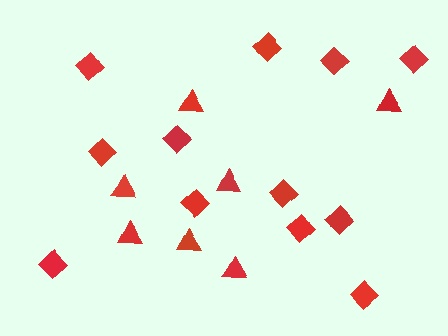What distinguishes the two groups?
There are 2 groups: one group of triangles (7) and one group of diamonds (12).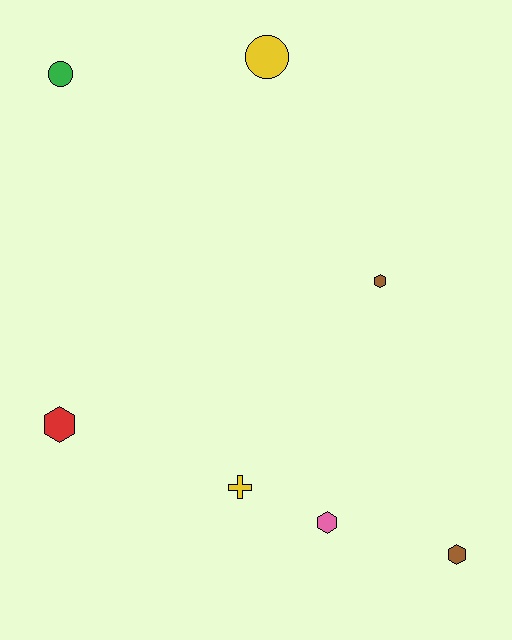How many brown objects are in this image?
There are 2 brown objects.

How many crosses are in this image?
There is 1 cross.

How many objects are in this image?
There are 7 objects.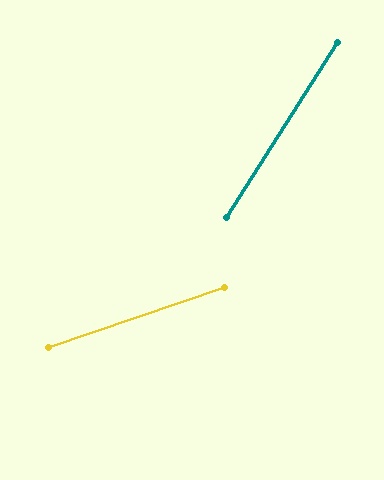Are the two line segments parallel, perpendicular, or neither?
Neither parallel nor perpendicular — they differ by about 39°.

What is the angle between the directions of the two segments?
Approximately 39 degrees.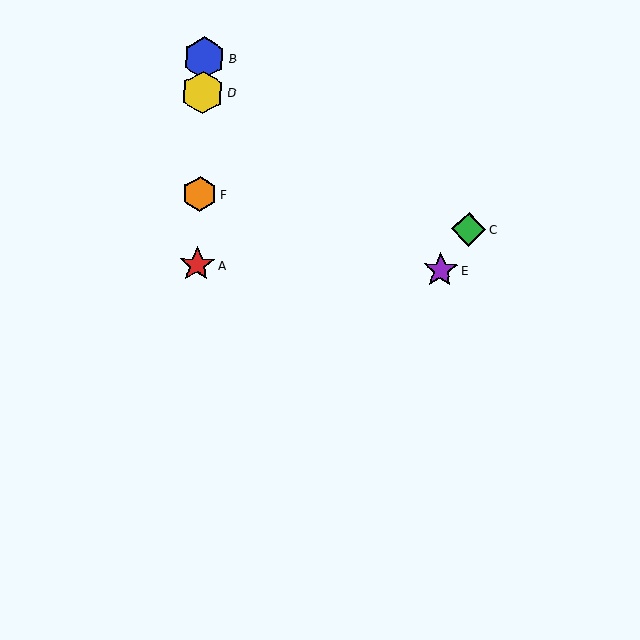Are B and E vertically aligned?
No, B is at x≈204 and E is at x≈440.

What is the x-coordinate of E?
Object E is at x≈440.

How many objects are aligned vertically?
4 objects (A, B, D, F) are aligned vertically.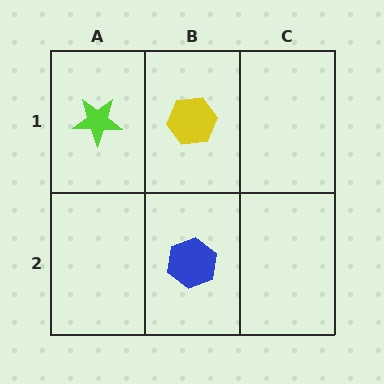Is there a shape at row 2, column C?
No, that cell is empty.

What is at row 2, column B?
A blue hexagon.